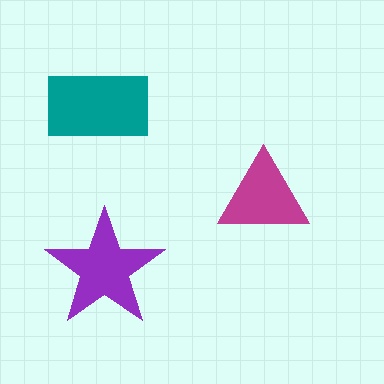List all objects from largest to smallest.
The teal rectangle, the purple star, the magenta triangle.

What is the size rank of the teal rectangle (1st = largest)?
1st.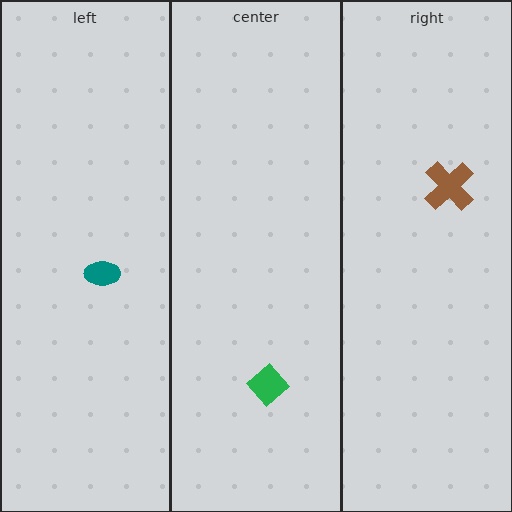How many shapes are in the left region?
1.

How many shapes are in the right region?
1.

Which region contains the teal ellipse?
The left region.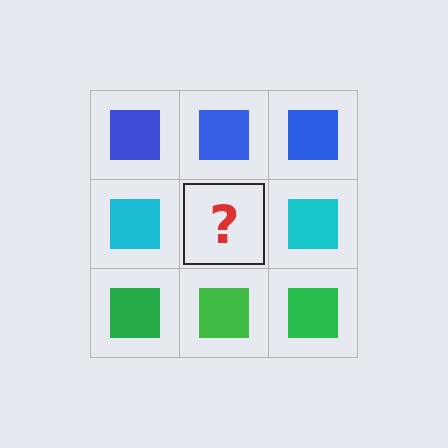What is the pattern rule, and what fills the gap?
The rule is that each row has a consistent color. The gap should be filled with a cyan square.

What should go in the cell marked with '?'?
The missing cell should contain a cyan square.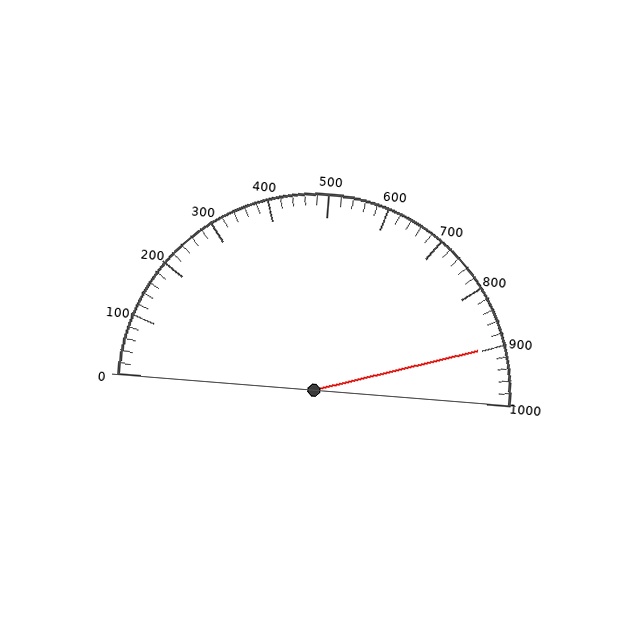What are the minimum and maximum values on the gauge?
The gauge ranges from 0 to 1000.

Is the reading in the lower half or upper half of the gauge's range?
The reading is in the upper half of the range (0 to 1000).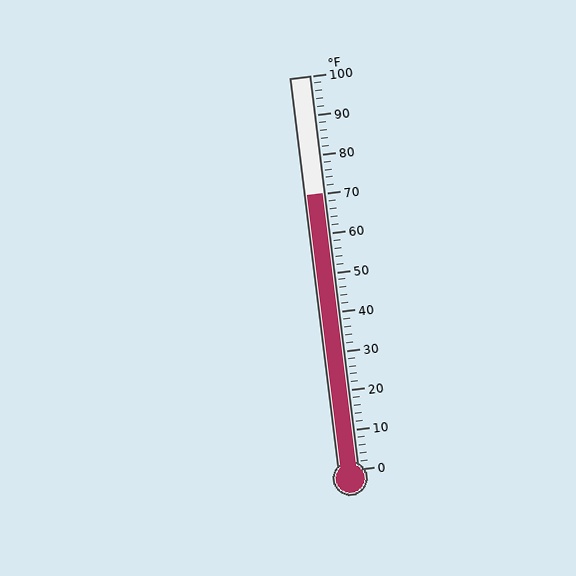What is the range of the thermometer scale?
The thermometer scale ranges from 0°F to 100°F.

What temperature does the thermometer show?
The thermometer shows approximately 70°F.